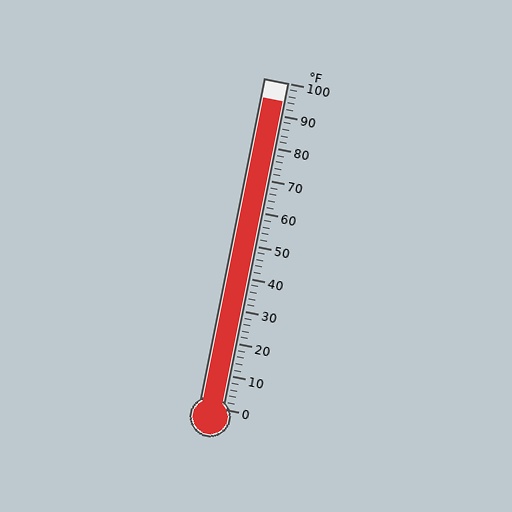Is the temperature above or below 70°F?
The temperature is above 70°F.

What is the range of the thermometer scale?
The thermometer scale ranges from 0°F to 100°F.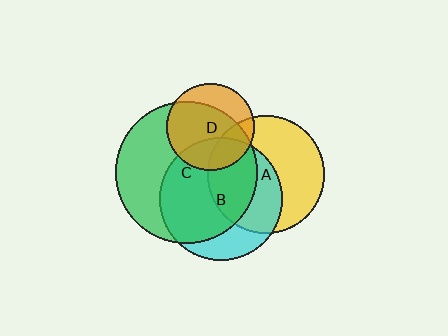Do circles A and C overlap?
Yes.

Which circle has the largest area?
Circle C (green).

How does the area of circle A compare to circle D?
Approximately 1.8 times.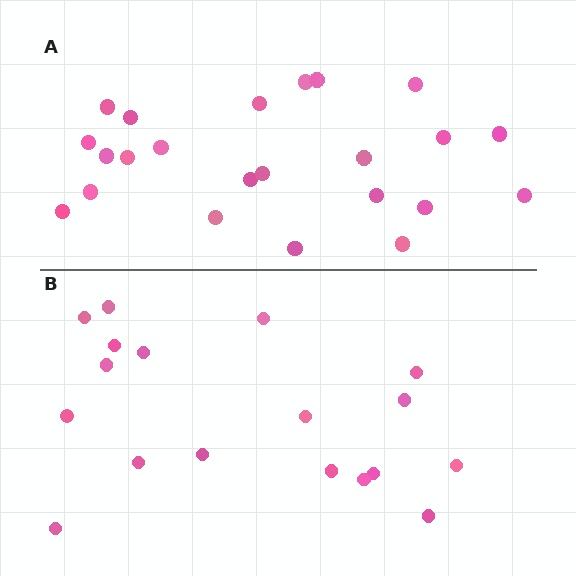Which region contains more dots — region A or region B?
Region A (the top region) has more dots.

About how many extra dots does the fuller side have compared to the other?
Region A has about 5 more dots than region B.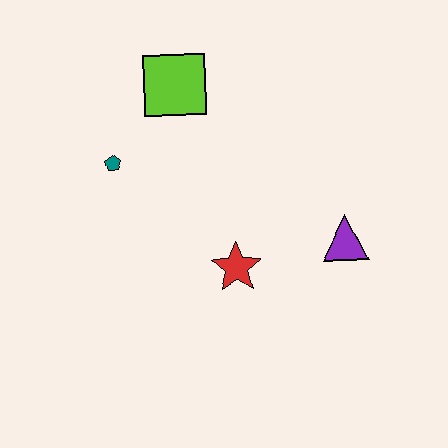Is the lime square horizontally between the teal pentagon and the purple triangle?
Yes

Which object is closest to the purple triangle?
The red star is closest to the purple triangle.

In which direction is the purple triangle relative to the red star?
The purple triangle is to the right of the red star.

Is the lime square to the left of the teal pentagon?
No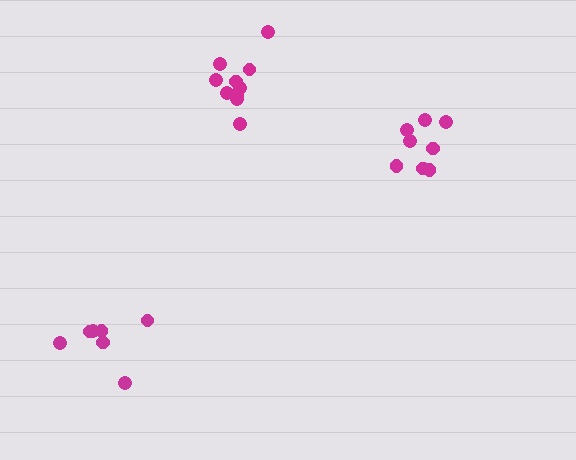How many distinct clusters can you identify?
There are 3 distinct clusters.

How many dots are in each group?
Group 1: 10 dots, Group 2: 8 dots, Group 3: 7 dots (25 total).